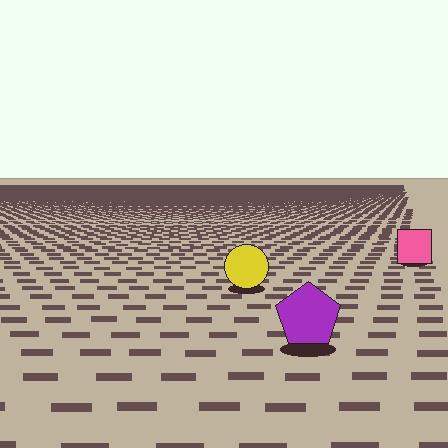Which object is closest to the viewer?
The purple pentagon is closest. The texture marks near it are larger and more spread out.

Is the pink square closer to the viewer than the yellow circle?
No. The yellow circle is closer — you can tell from the texture gradient: the ground texture is coarser near it.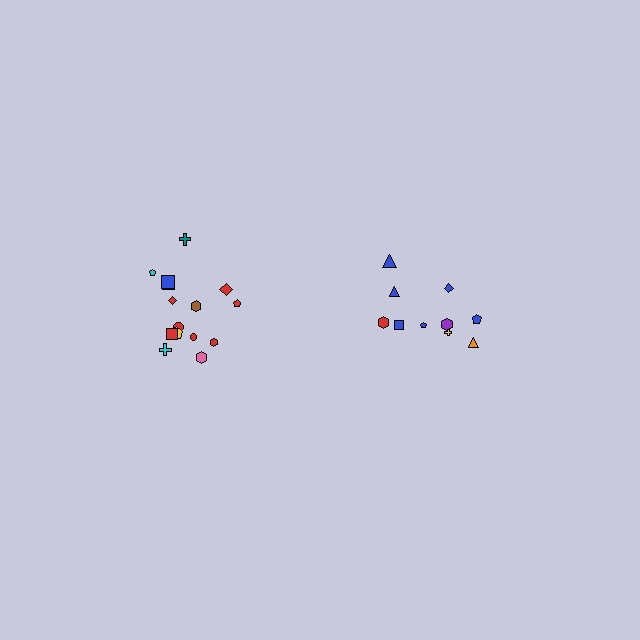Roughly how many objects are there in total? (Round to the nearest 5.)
Roughly 25 objects in total.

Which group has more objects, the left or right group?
The left group.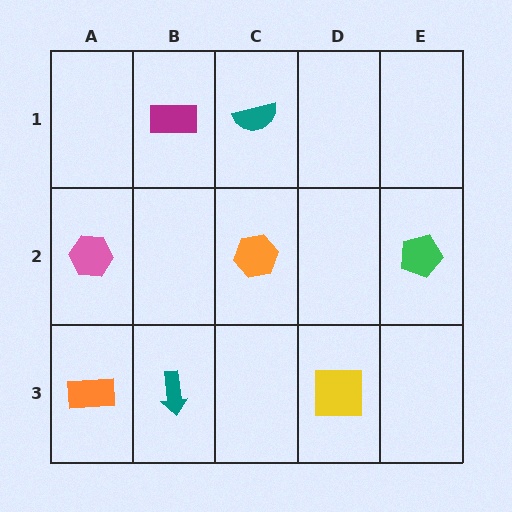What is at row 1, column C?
A teal semicircle.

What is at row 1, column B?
A magenta rectangle.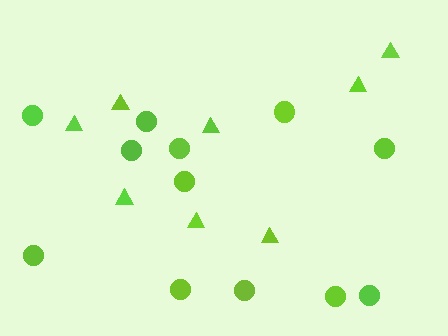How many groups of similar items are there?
There are 2 groups: one group of circles (12) and one group of triangles (8).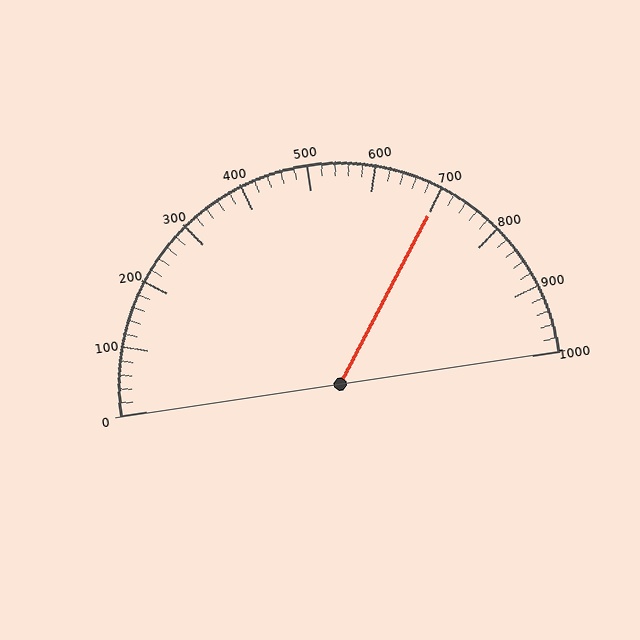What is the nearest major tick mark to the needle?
The nearest major tick mark is 700.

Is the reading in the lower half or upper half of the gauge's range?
The reading is in the upper half of the range (0 to 1000).